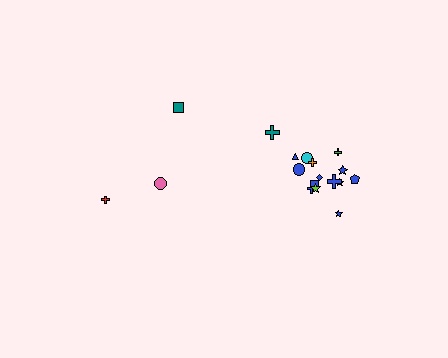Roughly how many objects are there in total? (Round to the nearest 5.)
Roughly 20 objects in total.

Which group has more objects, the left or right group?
The right group.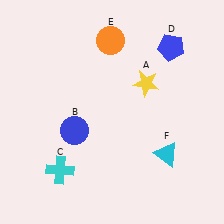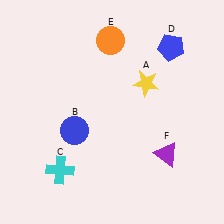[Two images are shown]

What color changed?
The triangle (F) changed from cyan in Image 1 to purple in Image 2.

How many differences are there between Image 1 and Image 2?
There is 1 difference between the two images.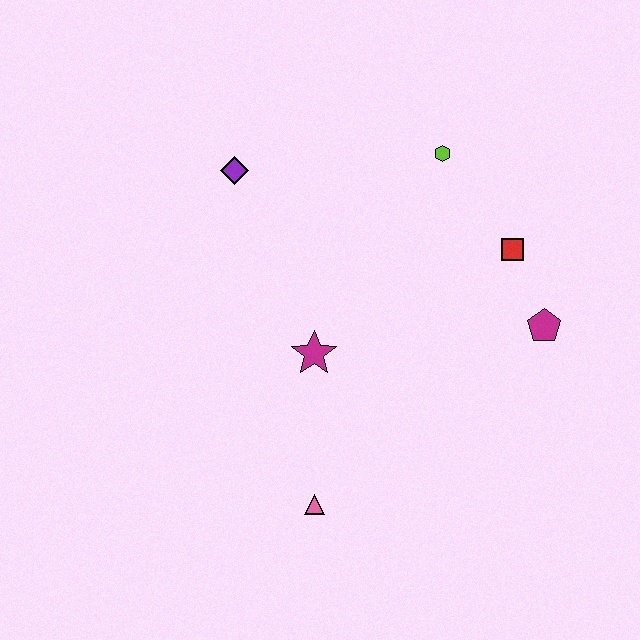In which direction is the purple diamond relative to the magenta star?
The purple diamond is above the magenta star.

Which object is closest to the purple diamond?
The magenta star is closest to the purple diamond.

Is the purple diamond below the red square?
No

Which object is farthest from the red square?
The pink triangle is farthest from the red square.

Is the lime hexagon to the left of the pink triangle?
No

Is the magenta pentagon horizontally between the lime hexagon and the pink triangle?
No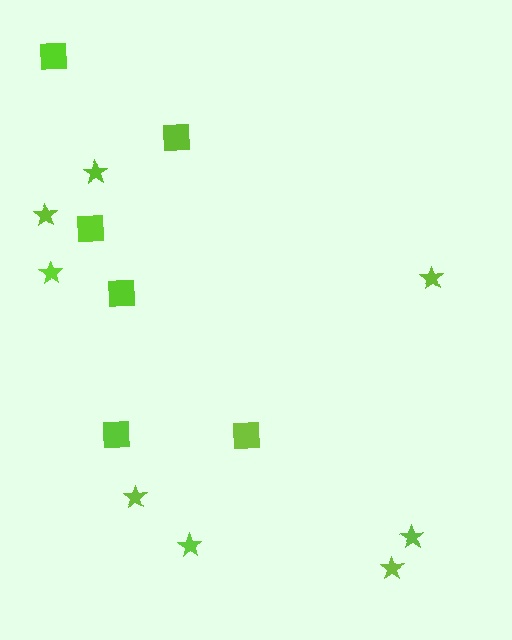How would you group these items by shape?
There are 2 groups: one group of stars (8) and one group of squares (6).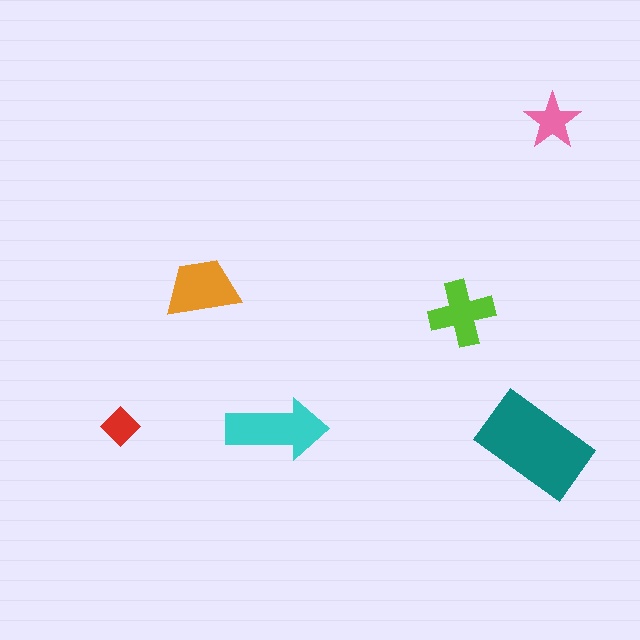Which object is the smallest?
The red diamond.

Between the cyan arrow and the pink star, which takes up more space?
The cyan arrow.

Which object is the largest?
The teal rectangle.